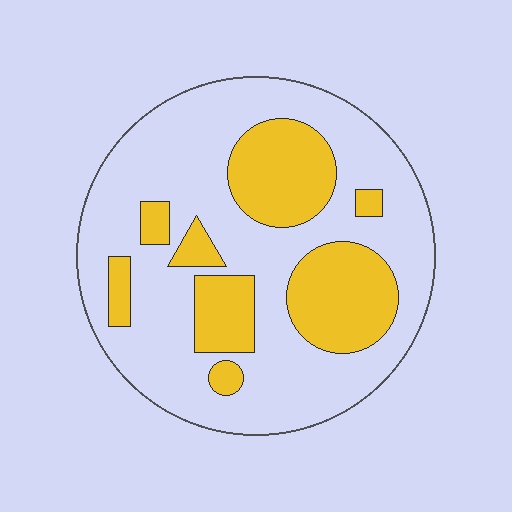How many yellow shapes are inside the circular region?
8.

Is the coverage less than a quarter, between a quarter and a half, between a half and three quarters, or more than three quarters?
Between a quarter and a half.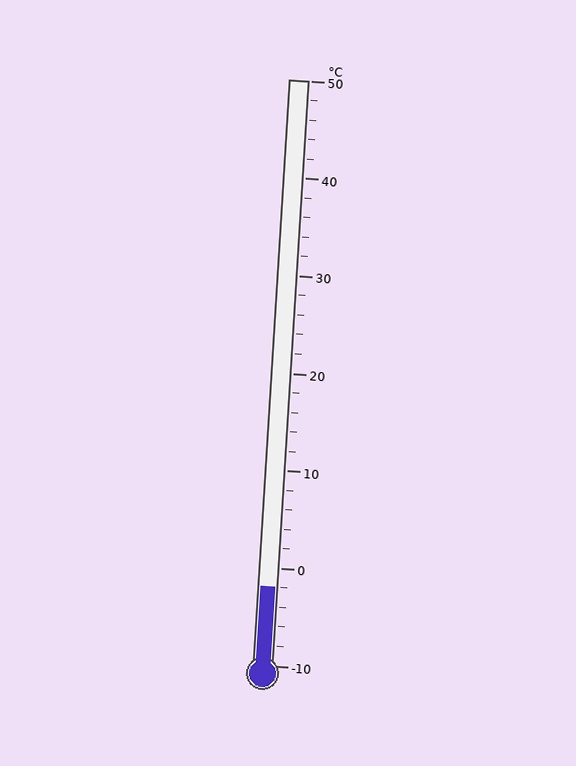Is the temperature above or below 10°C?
The temperature is below 10°C.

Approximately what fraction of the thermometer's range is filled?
The thermometer is filled to approximately 15% of its range.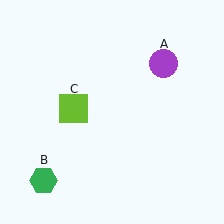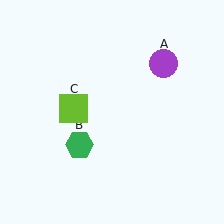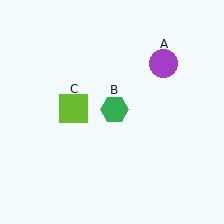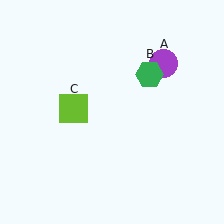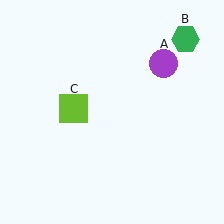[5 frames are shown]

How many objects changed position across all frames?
1 object changed position: green hexagon (object B).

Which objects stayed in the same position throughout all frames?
Purple circle (object A) and lime square (object C) remained stationary.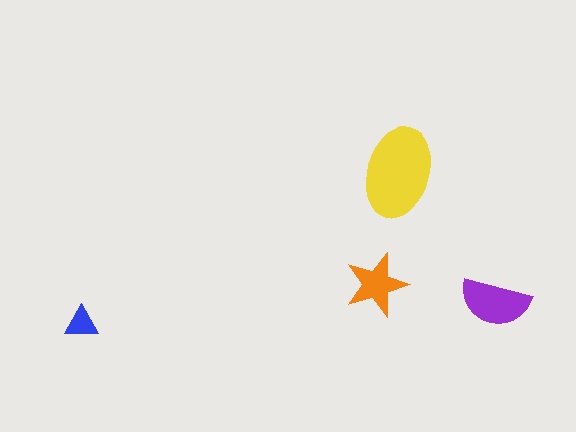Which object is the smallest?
The blue triangle.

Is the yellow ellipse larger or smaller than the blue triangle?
Larger.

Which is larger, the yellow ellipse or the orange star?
The yellow ellipse.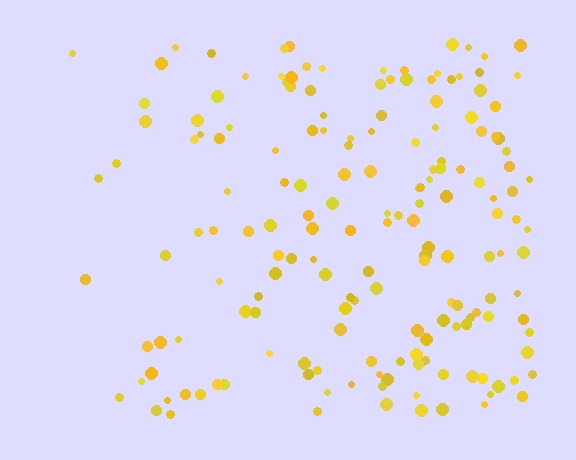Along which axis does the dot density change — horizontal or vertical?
Horizontal.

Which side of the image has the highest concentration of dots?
The right.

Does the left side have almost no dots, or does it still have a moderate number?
Still a moderate number, just noticeably fewer than the right.